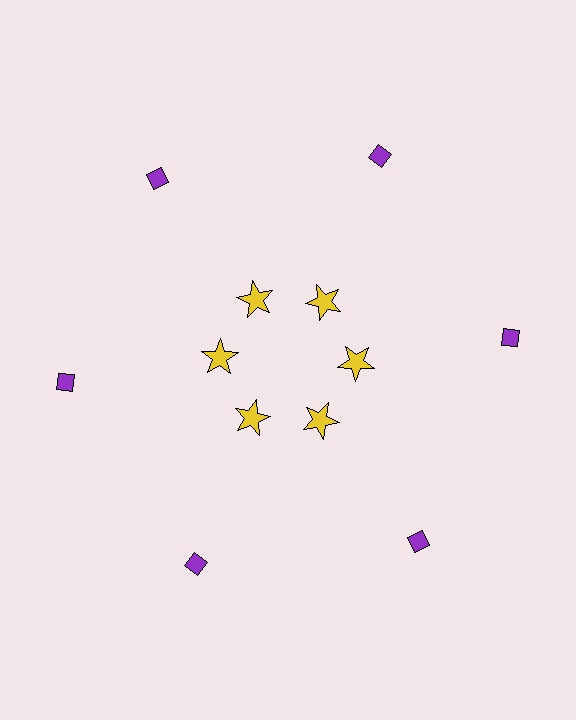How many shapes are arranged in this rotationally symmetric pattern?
There are 12 shapes, arranged in 6 groups of 2.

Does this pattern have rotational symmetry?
Yes, this pattern has 6-fold rotational symmetry. It looks the same after rotating 60 degrees around the center.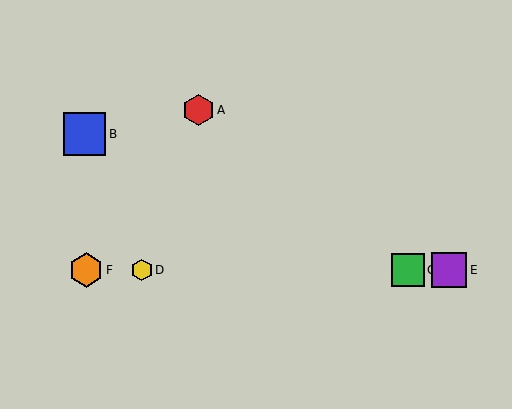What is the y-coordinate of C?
Object C is at y≈270.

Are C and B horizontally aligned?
No, C is at y≈270 and B is at y≈134.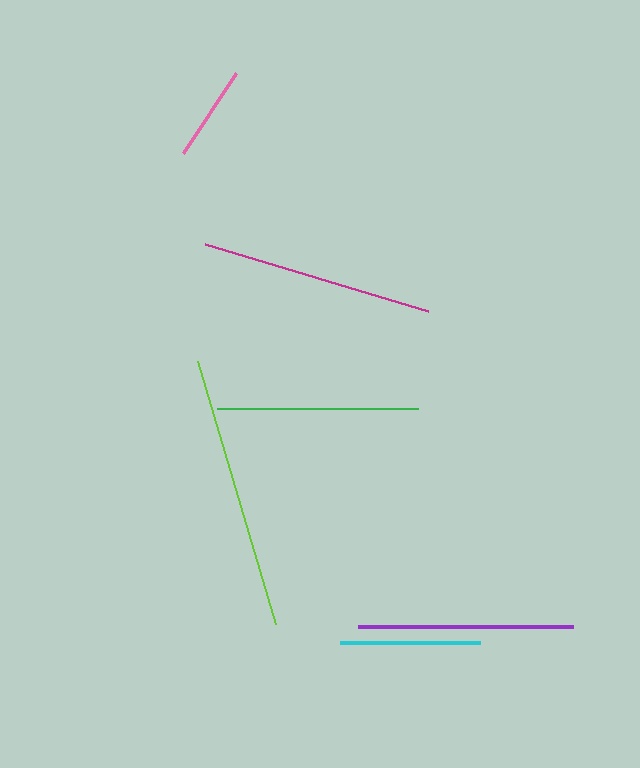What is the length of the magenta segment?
The magenta segment is approximately 233 pixels long.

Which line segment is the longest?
The lime line is the longest at approximately 274 pixels.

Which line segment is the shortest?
The pink line is the shortest at approximately 96 pixels.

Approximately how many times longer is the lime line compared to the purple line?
The lime line is approximately 1.3 times the length of the purple line.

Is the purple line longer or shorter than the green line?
The purple line is longer than the green line.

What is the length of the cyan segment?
The cyan segment is approximately 140 pixels long.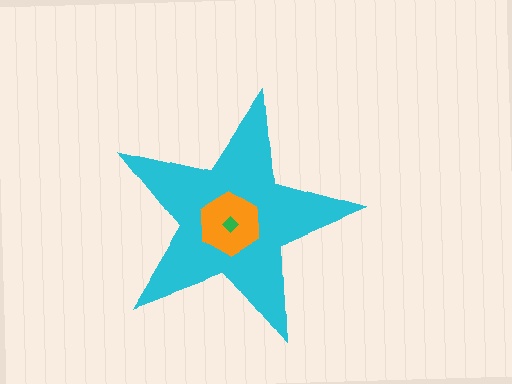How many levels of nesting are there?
3.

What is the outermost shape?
The cyan star.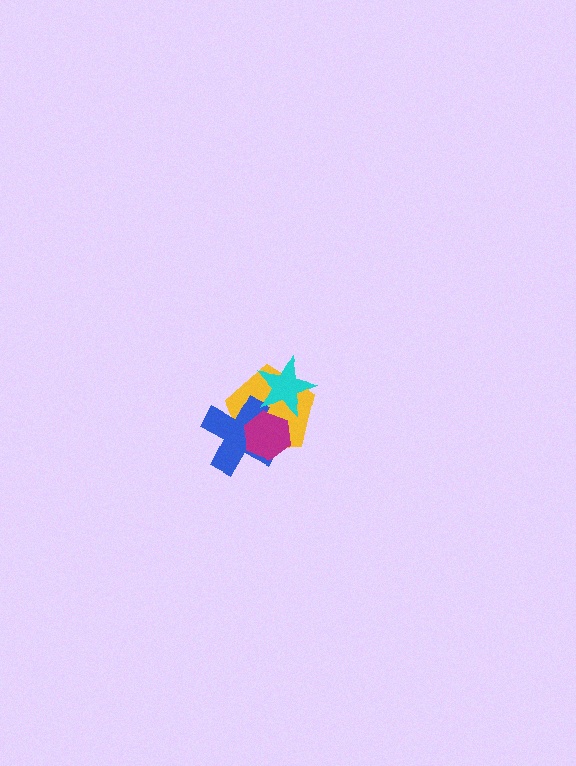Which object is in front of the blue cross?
The magenta hexagon is in front of the blue cross.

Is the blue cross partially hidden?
Yes, it is partially covered by another shape.